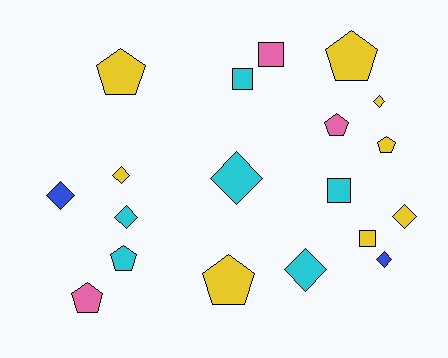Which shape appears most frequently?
Diamond, with 8 objects.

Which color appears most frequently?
Yellow, with 8 objects.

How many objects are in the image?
There are 19 objects.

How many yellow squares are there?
There is 1 yellow square.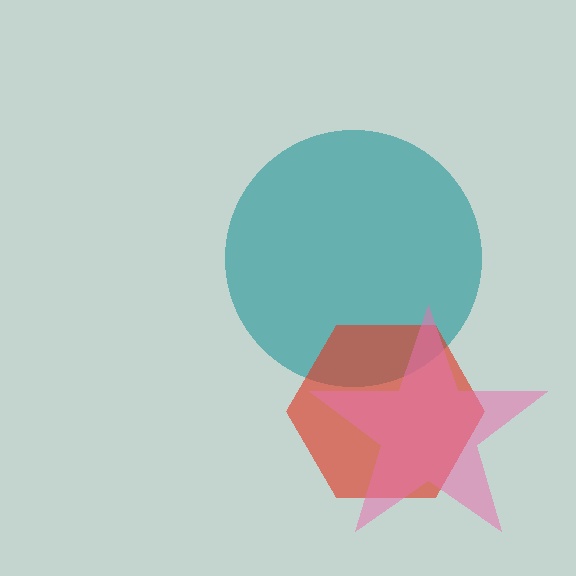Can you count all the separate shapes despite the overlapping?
Yes, there are 3 separate shapes.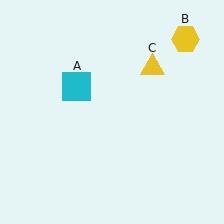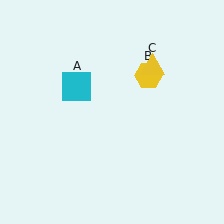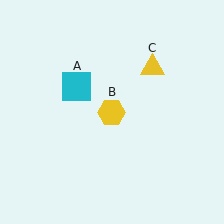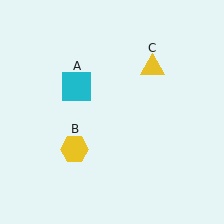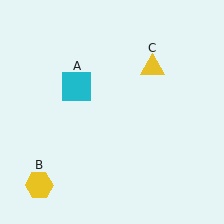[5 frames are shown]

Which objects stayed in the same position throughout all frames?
Cyan square (object A) and yellow triangle (object C) remained stationary.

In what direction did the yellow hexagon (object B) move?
The yellow hexagon (object B) moved down and to the left.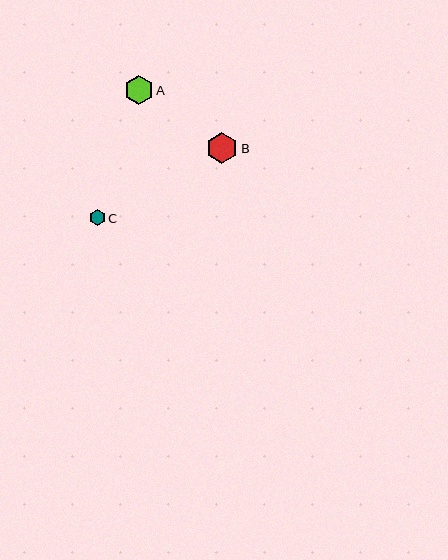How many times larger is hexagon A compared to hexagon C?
Hexagon A is approximately 1.8 times the size of hexagon C.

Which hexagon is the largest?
Hexagon B is the largest with a size of approximately 31 pixels.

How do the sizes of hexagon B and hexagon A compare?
Hexagon B and hexagon A are approximately the same size.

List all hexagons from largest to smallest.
From largest to smallest: B, A, C.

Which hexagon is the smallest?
Hexagon C is the smallest with a size of approximately 16 pixels.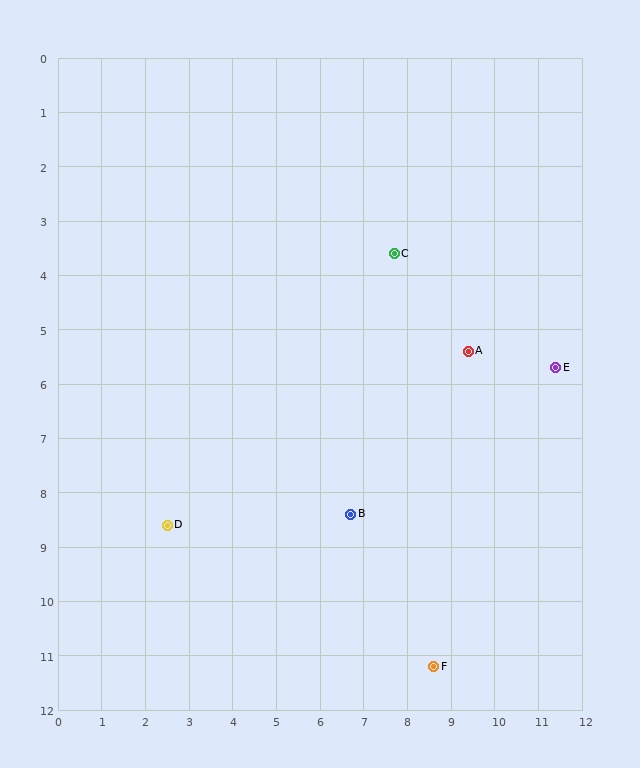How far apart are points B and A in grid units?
Points B and A are about 4.0 grid units apart.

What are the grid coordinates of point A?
Point A is at approximately (9.4, 5.4).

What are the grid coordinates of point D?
Point D is at approximately (2.5, 8.6).